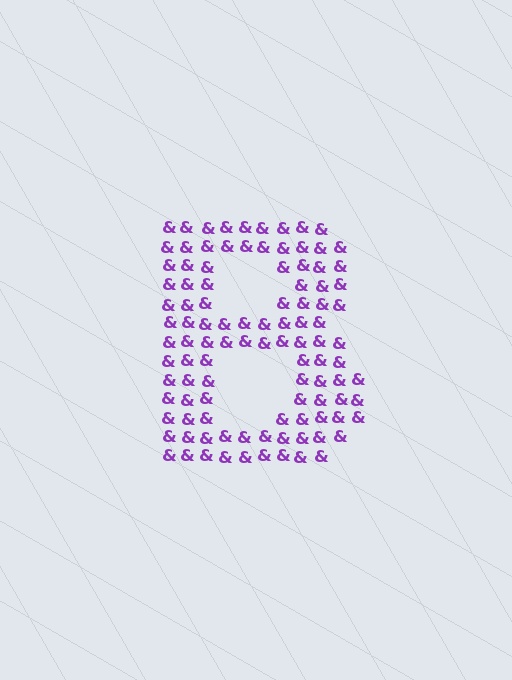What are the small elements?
The small elements are ampersands.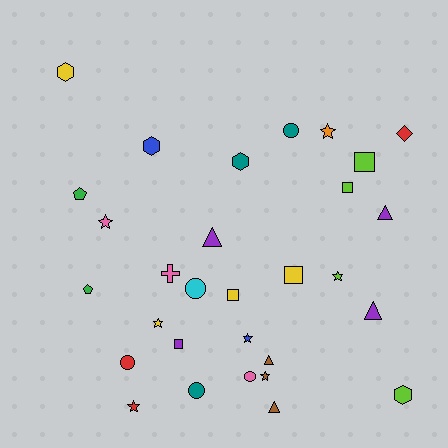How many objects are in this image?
There are 30 objects.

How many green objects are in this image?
There are 2 green objects.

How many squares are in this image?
There are 5 squares.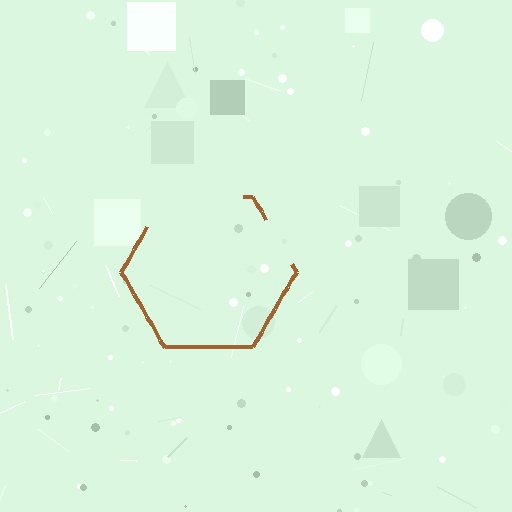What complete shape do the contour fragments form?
The contour fragments form a hexagon.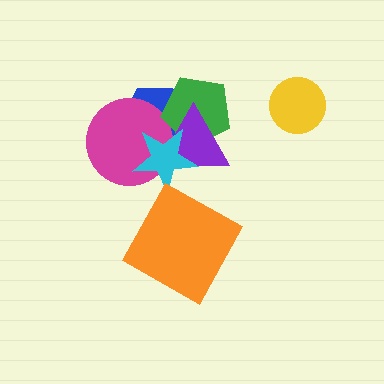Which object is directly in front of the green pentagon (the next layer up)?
The purple triangle is directly in front of the green pentagon.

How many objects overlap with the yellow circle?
0 objects overlap with the yellow circle.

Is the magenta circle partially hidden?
Yes, it is partially covered by another shape.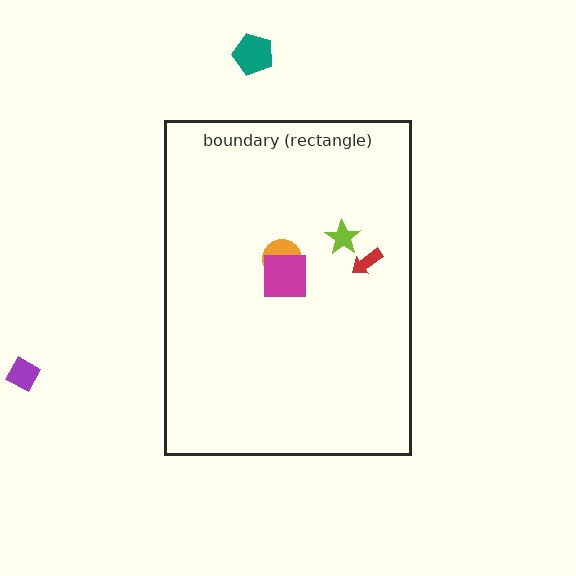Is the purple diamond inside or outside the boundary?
Outside.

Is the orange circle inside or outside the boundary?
Inside.